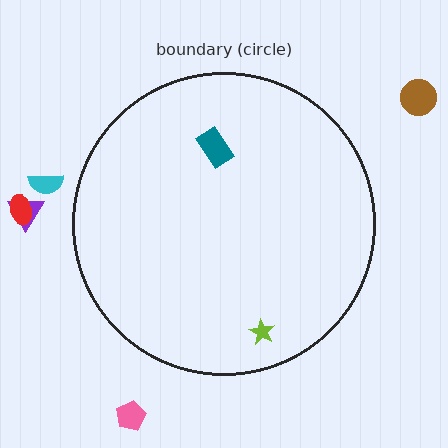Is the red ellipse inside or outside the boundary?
Outside.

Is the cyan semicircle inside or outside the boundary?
Outside.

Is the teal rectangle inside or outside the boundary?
Inside.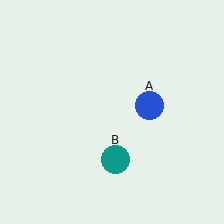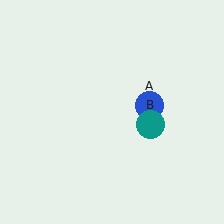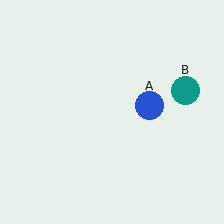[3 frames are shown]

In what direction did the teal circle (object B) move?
The teal circle (object B) moved up and to the right.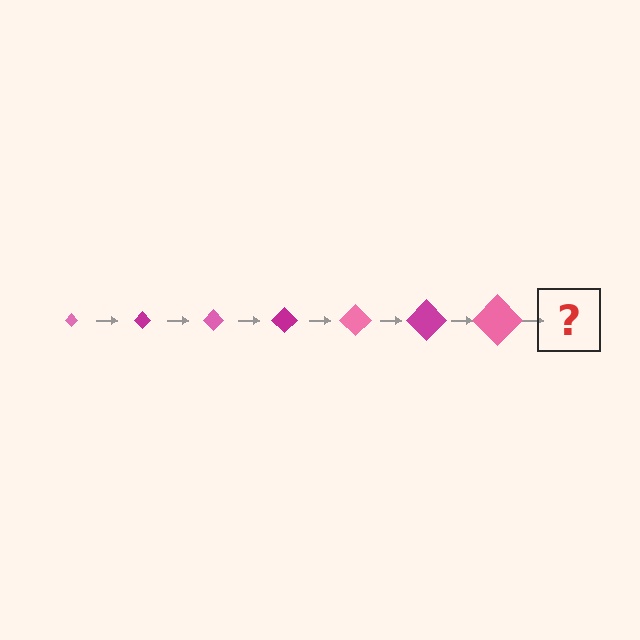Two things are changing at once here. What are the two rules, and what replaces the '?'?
The two rules are that the diamond grows larger each step and the color cycles through pink and magenta. The '?' should be a magenta diamond, larger than the previous one.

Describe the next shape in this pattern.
It should be a magenta diamond, larger than the previous one.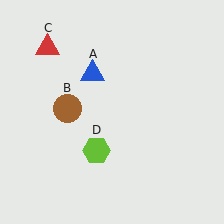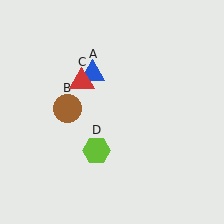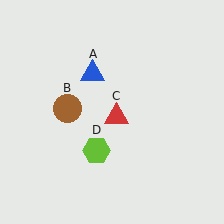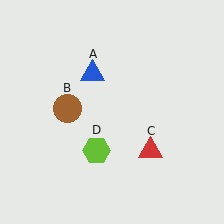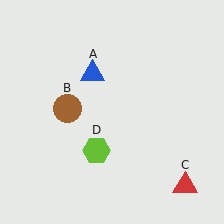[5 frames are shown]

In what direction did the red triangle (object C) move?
The red triangle (object C) moved down and to the right.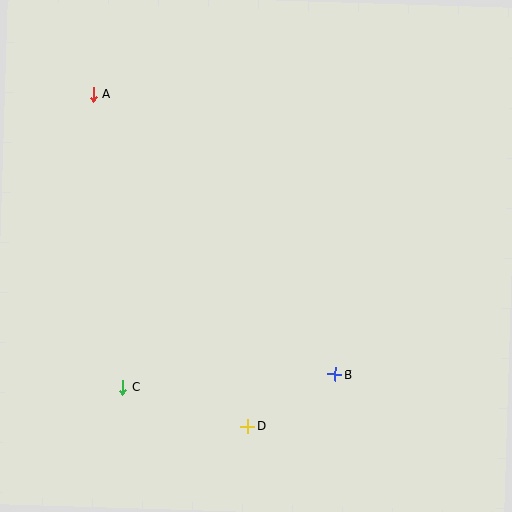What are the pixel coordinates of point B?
Point B is at (335, 374).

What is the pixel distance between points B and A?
The distance between B and A is 370 pixels.